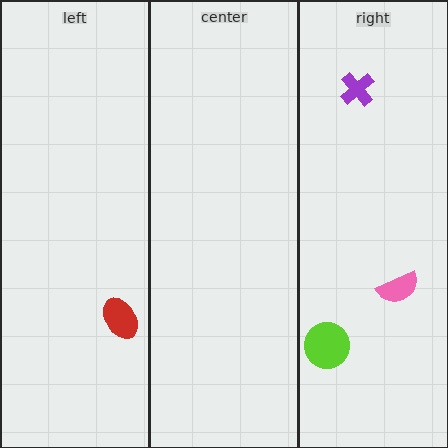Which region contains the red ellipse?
The left region.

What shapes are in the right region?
The pink semicircle, the lime circle, the purple cross.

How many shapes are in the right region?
3.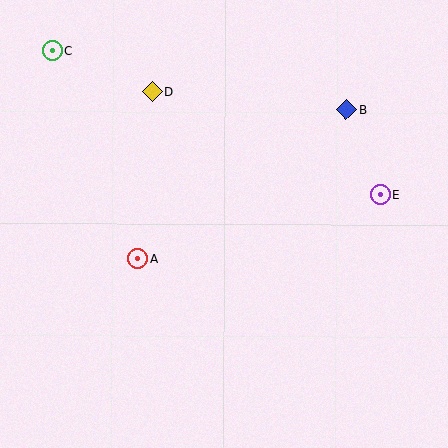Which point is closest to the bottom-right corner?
Point E is closest to the bottom-right corner.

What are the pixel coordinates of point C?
Point C is at (52, 51).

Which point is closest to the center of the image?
Point A at (138, 258) is closest to the center.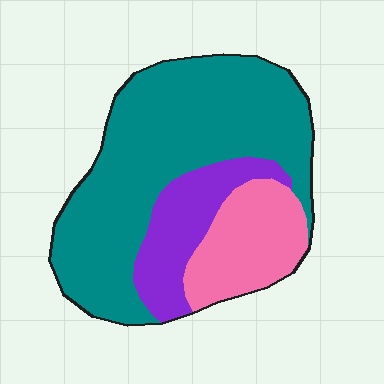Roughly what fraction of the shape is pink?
Pink covers around 20% of the shape.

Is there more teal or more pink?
Teal.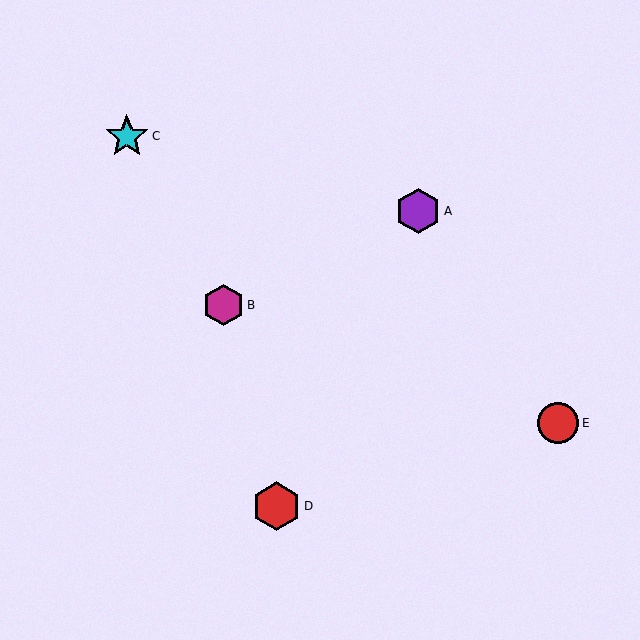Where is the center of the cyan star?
The center of the cyan star is at (127, 136).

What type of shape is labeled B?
Shape B is a magenta hexagon.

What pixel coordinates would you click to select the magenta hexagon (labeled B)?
Click at (223, 305) to select the magenta hexagon B.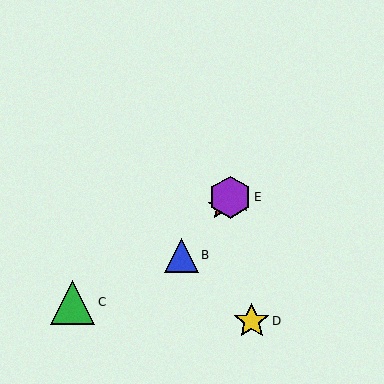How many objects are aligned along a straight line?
3 objects (A, B, E) are aligned along a straight line.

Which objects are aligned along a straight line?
Objects A, B, E are aligned along a straight line.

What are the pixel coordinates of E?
Object E is at (230, 197).